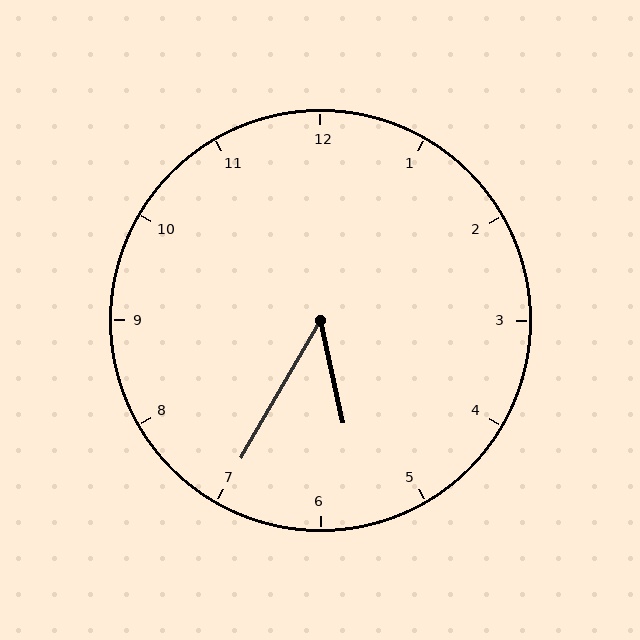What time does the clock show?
5:35.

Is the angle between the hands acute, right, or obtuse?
It is acute.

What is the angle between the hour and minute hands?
Approximately 42 degrees.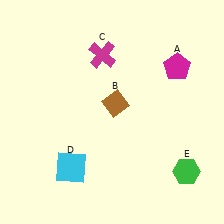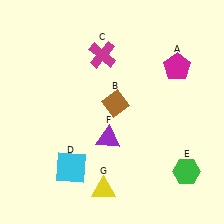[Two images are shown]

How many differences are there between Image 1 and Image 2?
There are 2 differences between the two images.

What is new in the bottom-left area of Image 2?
A yellow triangle (G) was added in the bottom-left area of Image 2.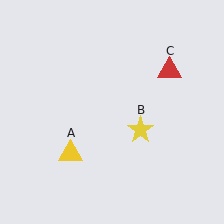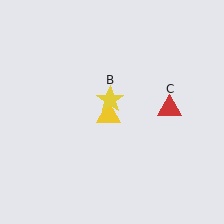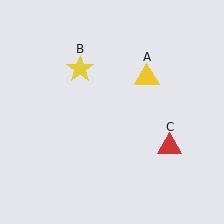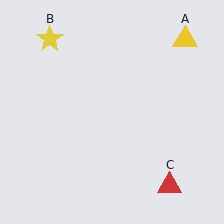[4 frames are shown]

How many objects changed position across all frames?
3 objects changed position: yellow triangle (object A), yellow star (object B), red triangle (object C).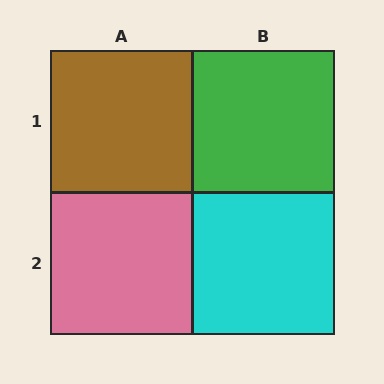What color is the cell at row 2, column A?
Pink.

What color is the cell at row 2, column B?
Cyan.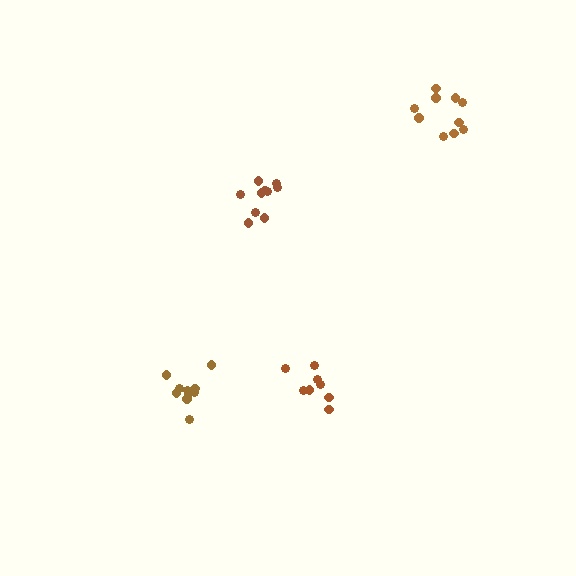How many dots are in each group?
Group 1: 8 dots, Group 2: 10 dots, Group 3: 10 dots, Group 4: 10 dots (38 total).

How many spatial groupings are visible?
There are 4 spatial groupings.